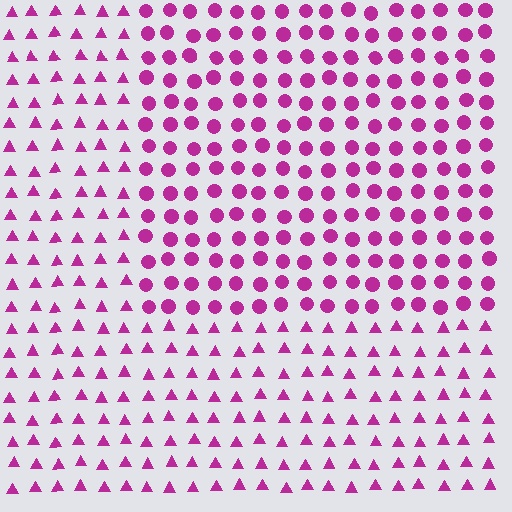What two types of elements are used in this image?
The image uses circles inside the rectangle region and triangles outside it.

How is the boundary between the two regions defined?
The boundary is defined by a change in element shape: circles inside vs. triangles outside. All elements share the same color and spacing.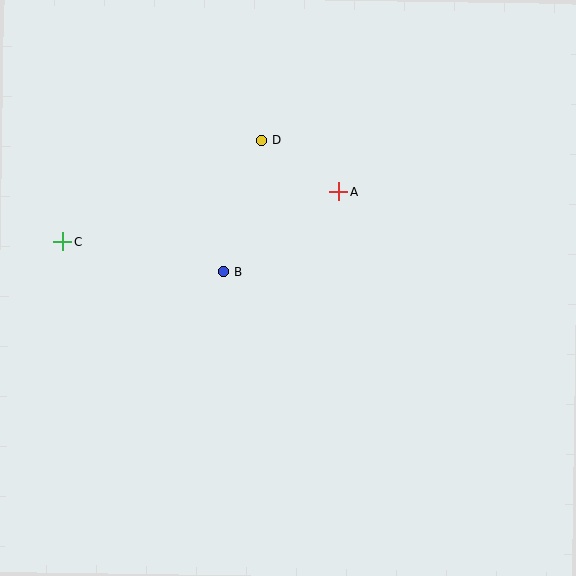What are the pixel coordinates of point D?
Point D is at (261, 140).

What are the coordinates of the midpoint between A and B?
The midpoint between A and B is at (281, 232).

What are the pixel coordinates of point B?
Point B is at (224, 272).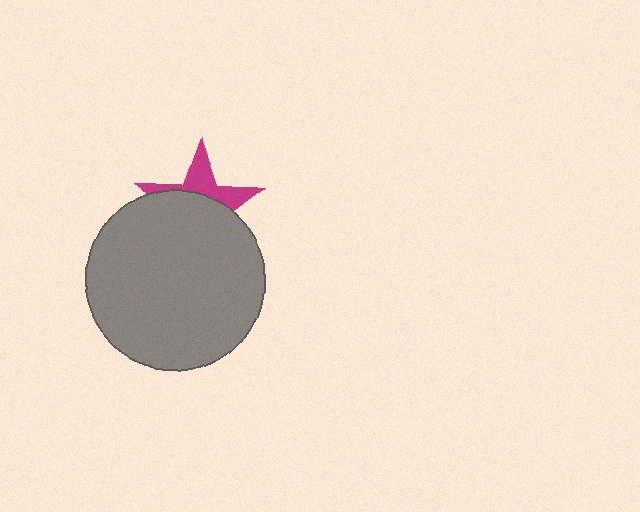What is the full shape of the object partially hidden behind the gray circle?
The partially hidden object is a magenta star.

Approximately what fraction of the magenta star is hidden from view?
Roughly 62% of the magenta star is hidden behind the gray circle.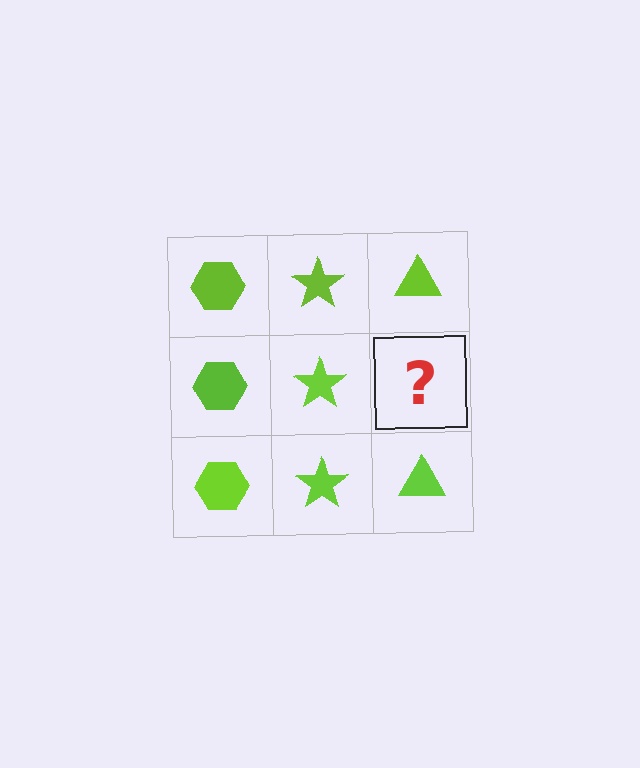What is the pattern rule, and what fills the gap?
The rule is that each column has a consistent shape. The gap should be filled with a lime triangle.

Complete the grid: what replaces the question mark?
The question mark should be replaced with a lime triangle.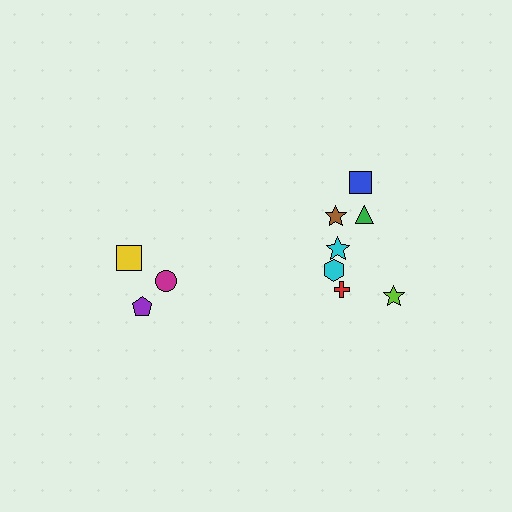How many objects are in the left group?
There are 3 objects.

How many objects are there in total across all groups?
There are 10 objects.